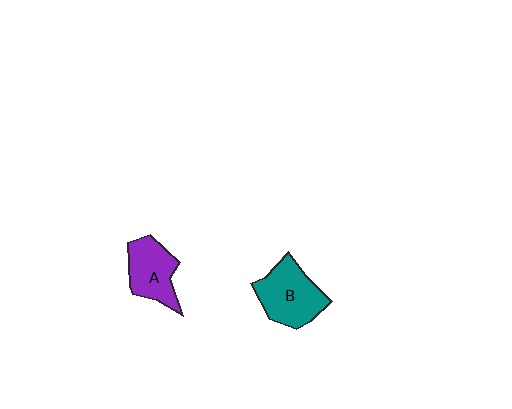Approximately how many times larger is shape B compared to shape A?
Approximately 1.2 times.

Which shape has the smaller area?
Shape A (purple).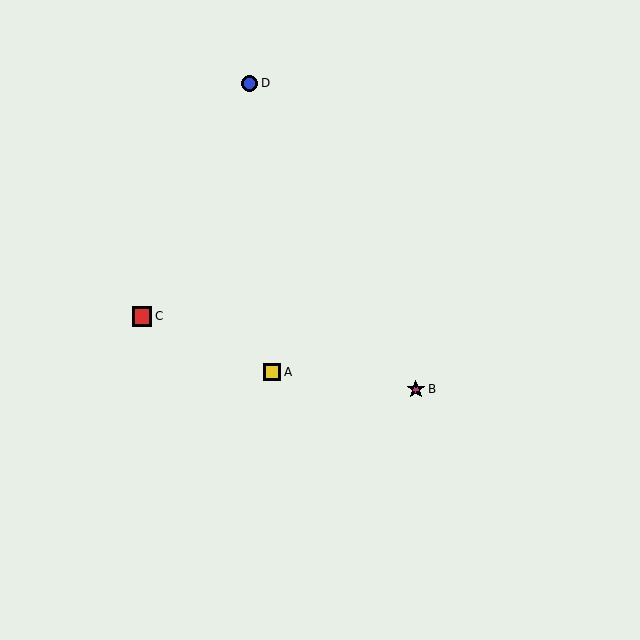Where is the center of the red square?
The center of the red square is at (142, 316).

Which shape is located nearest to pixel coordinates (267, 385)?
The yellow square (labeled A) at (272, 372) is nearest to that location.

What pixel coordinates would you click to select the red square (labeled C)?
Click at (142, 316) to select the red square C.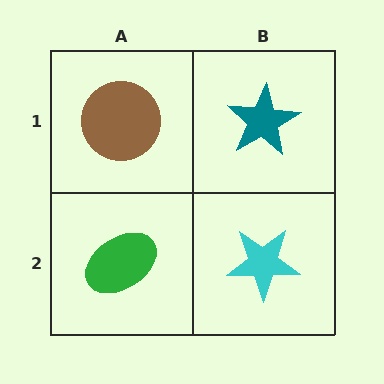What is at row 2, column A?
A green ellipse.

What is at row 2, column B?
A cyan star.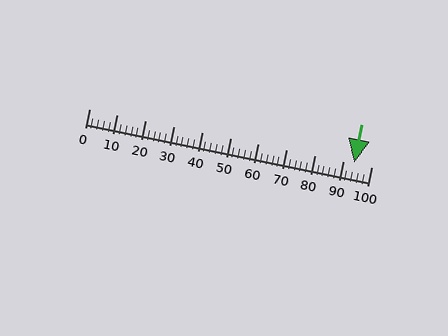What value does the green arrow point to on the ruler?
The green arrow points to approximately 94.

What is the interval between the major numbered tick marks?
The major tick marks are spaced 10 units apart.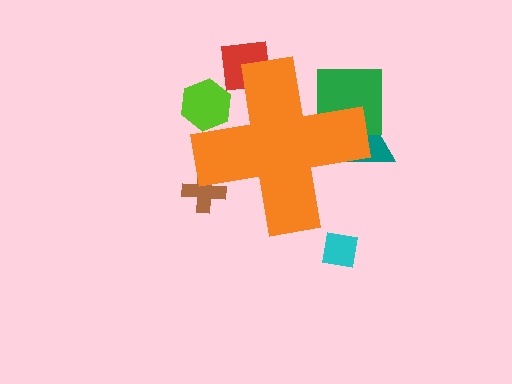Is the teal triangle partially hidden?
Yes, the teal triangle is partially hidden behind the orange cross.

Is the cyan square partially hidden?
No, the cyan square is fully visible.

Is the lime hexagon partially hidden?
Yes, the lime hexagon is partially hidden behind the orange cross.